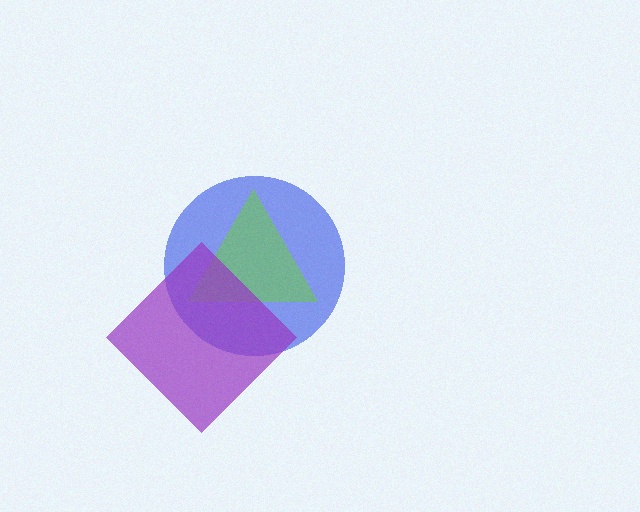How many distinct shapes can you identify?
There are 3 distinct shapes: a blue circle, a lime triangle, a purple diamond.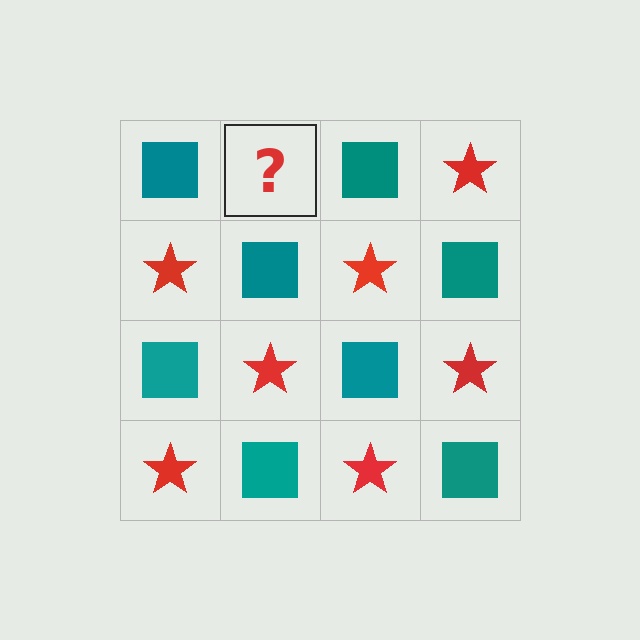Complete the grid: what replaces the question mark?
The question mark should be replaced with a red star.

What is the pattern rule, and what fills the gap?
The rule is that it alternates teal square and red star in a checkerboard pattern. The gap should be filled with a red star.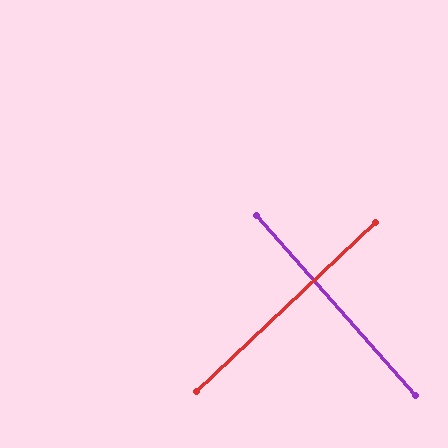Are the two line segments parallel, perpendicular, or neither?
Perpendicular — they meet at approximately 88°.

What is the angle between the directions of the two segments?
Approximately 88 degrees.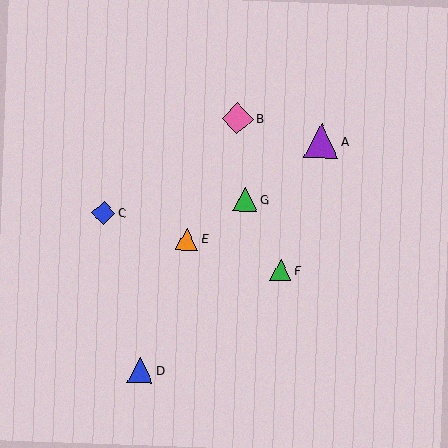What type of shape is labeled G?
Shape G is a green triangle.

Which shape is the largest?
The purple triangle (labeled A) is the largest.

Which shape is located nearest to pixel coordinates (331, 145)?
The purple triangle (labeled A) at (321, 141) is nearest to that location.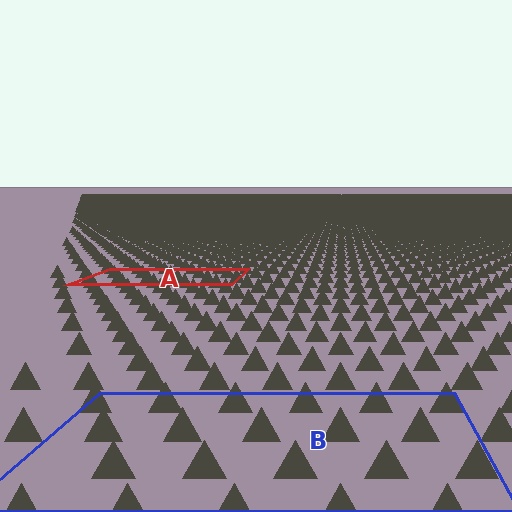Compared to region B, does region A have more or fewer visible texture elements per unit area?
Region A has more texture elements per unit area — they are packed more densely because it is farther away.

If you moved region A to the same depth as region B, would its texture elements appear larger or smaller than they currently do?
They would appear larger. At a closer depth, the same texture elements are projected at a bigger on-screen size.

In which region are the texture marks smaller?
The texture marks are smaller in region A, because it is farther away.